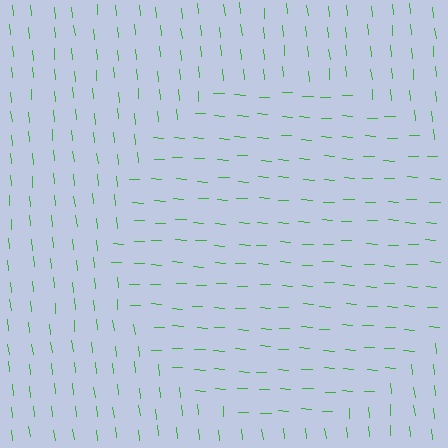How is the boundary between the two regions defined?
The boundary is defined purely by a change in line orientation (approximately 82 degrees difference). All lines are the same color and thickness.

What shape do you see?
I see a circle.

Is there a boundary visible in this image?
Yes, there is a texture boundary formed by a change in line orientation.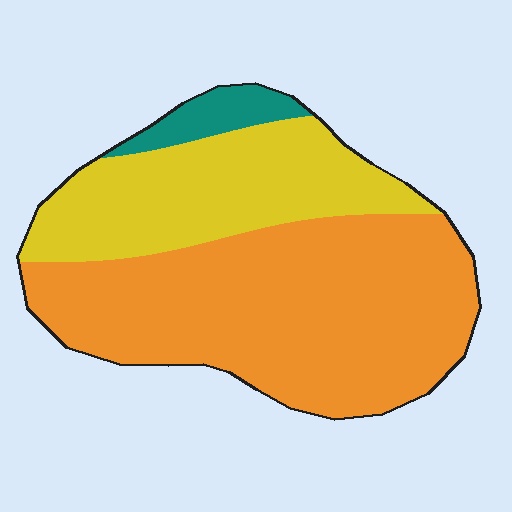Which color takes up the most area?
Orange, at roughly 60%.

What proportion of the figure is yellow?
Yellow takes up about one third (1/3) of the figure.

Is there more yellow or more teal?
Yellow.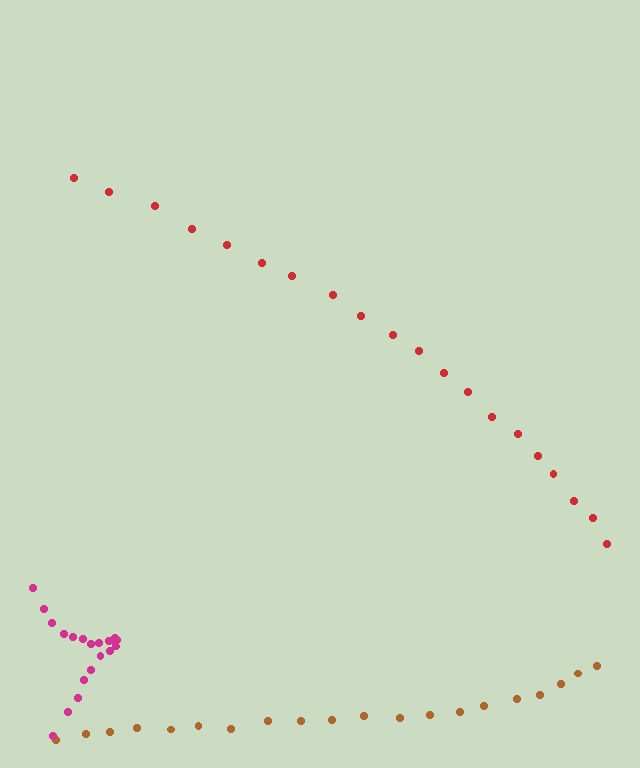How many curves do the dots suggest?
There are 3 distinct paths.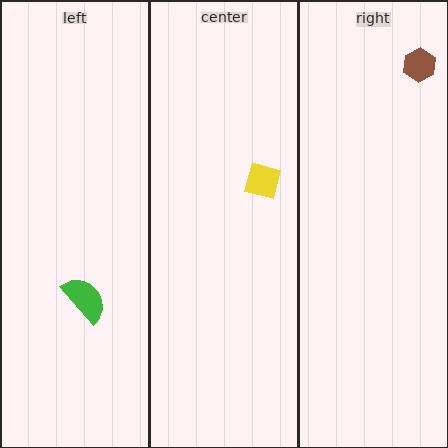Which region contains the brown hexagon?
The right region.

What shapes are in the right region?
The brown hexagon.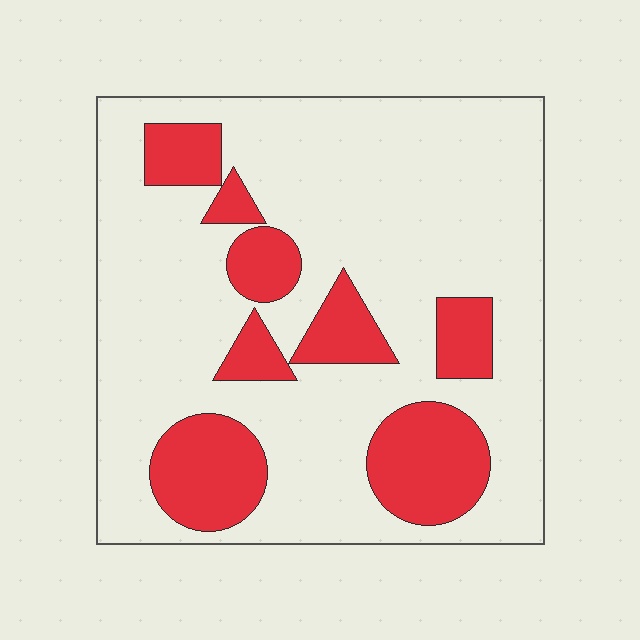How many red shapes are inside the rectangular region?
8.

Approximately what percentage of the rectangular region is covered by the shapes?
Approximately 25%.